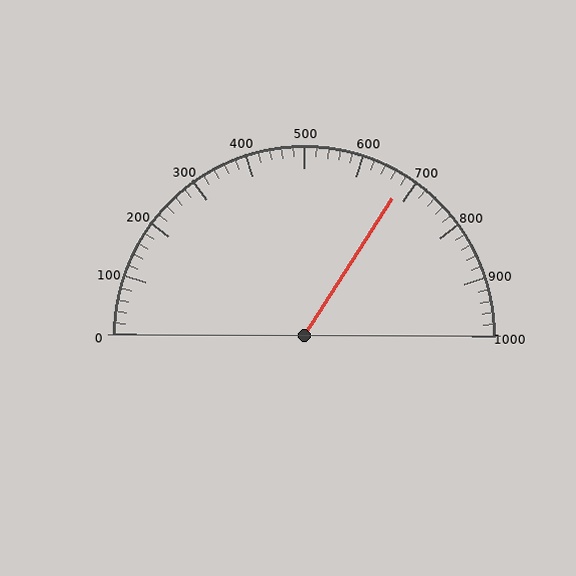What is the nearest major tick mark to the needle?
The nearest major tick mark is 700.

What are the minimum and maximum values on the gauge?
The gauge ranges from 0 to 1000.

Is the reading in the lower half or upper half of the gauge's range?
The reading is in the upper half of the range (0 to 1000).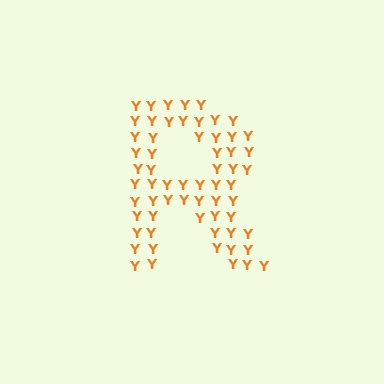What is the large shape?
The large shape is the letter R.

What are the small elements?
The small elements are letter Y's.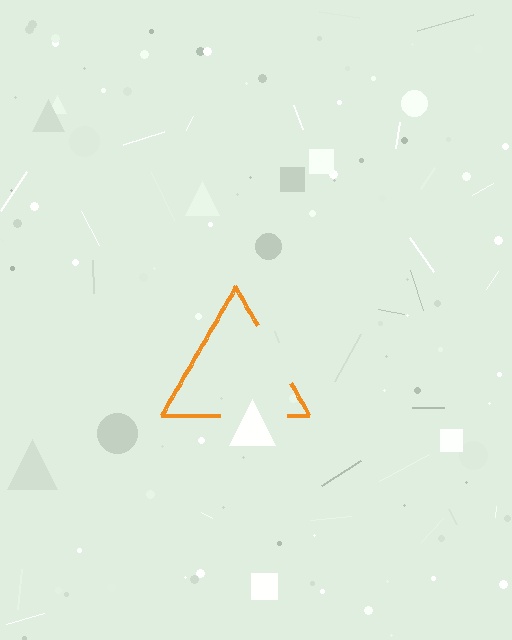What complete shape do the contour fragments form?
The contour fragments form a triangle.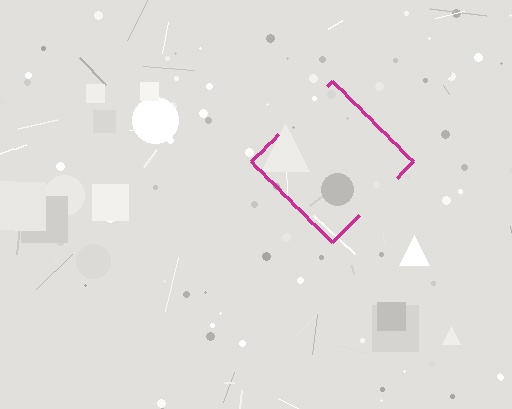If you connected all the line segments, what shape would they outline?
They would outline a diamond.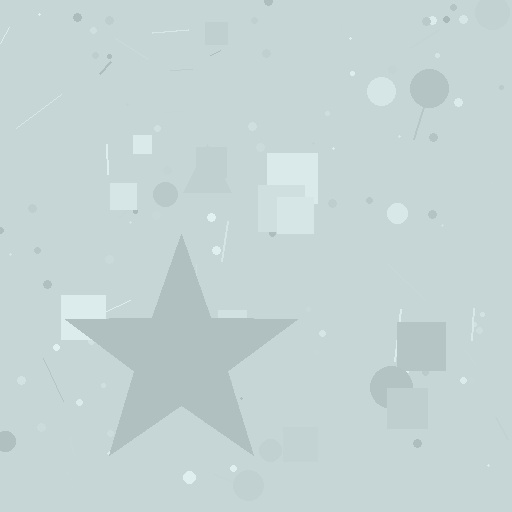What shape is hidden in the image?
A star is hidden in the image.